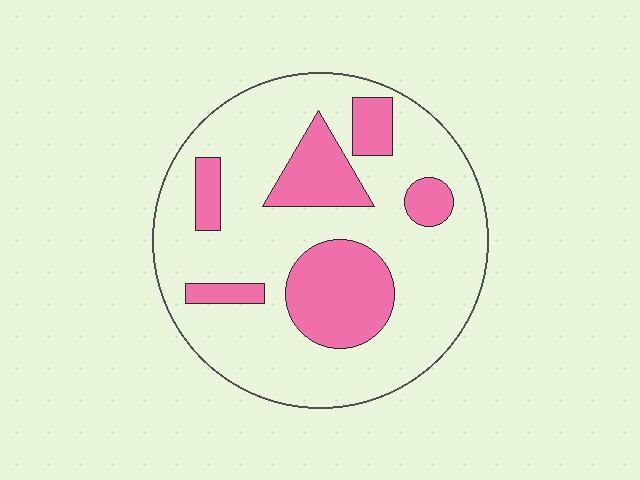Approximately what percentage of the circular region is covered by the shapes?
Approximately 25%.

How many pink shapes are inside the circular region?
6.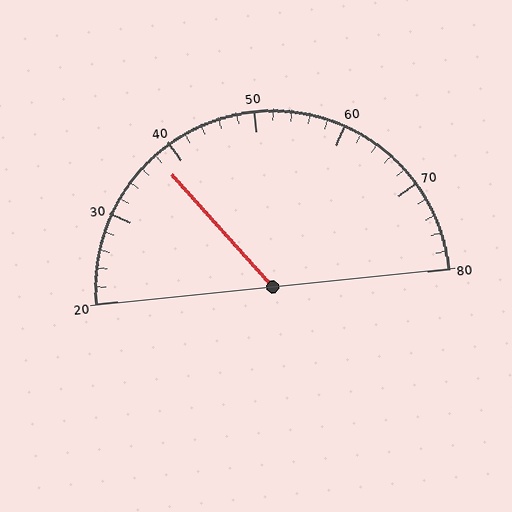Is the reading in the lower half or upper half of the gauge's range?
The reading is in the lower half of the range (20 to 80).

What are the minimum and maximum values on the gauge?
The gauge ranges from 20 to 80.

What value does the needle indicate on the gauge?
The needle indicates approximately 38.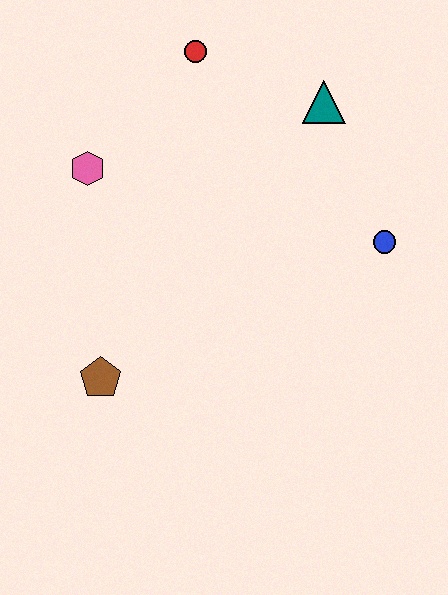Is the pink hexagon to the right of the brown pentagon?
No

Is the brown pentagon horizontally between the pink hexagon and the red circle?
Yes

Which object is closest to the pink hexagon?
The red circle is closest to the pink hexagon.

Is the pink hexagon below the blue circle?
No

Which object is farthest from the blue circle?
The brown pentagon is farthest from the blue circle.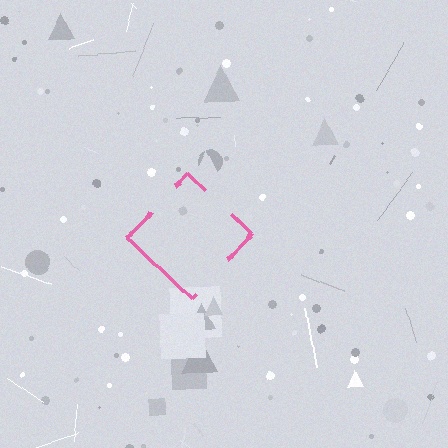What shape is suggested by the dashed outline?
The dashed outline suggests a diamond.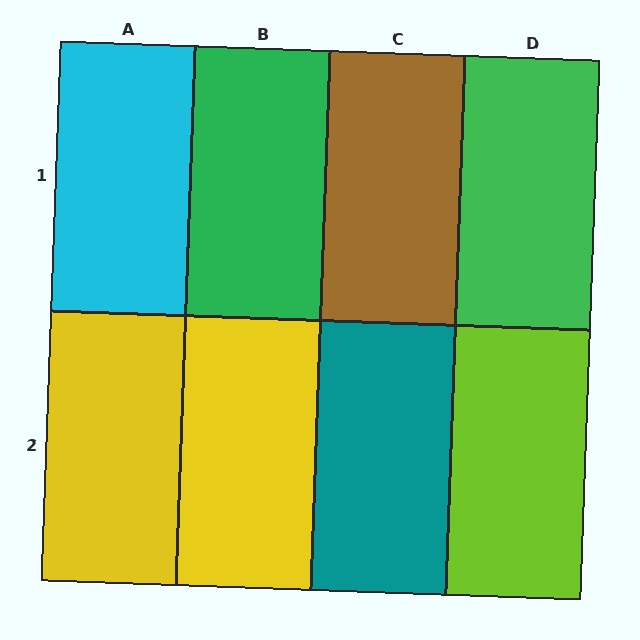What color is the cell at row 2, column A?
Yellow.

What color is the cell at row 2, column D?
Lime.